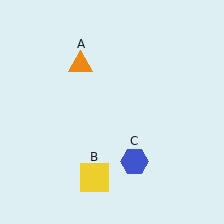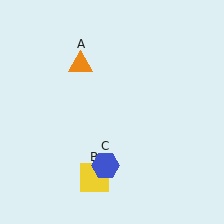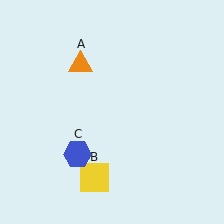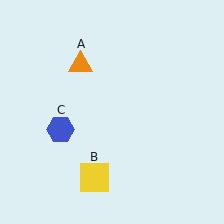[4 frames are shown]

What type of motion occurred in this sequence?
The blue hexagon (object C) rotated clockwise around the center of the scene.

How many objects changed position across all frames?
1 object changed position: blue hexagon (object C).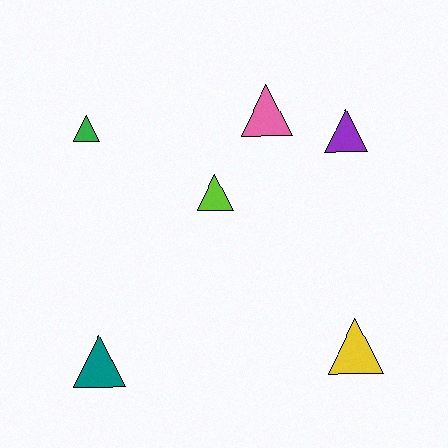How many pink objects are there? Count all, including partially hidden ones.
There is 1 pink object.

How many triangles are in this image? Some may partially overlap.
There are 6 triangles.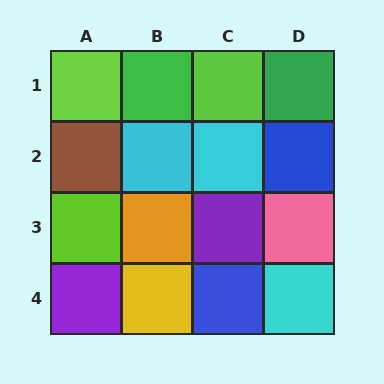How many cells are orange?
1 cell is orange.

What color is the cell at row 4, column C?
Blue.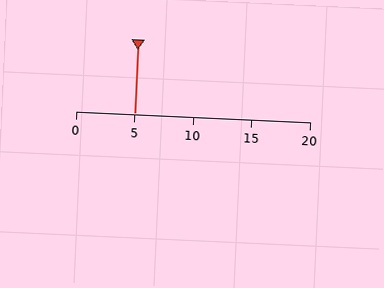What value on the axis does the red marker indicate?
The marker indicates approximately 5.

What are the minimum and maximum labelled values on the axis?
The axis runs from 0 to 20.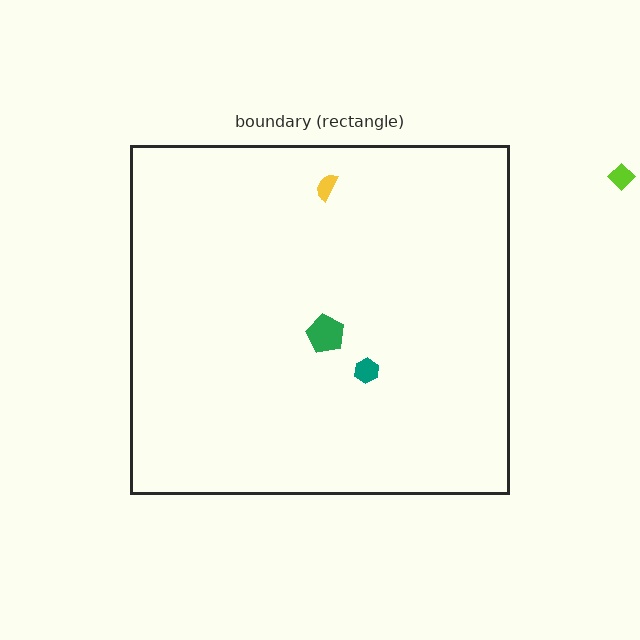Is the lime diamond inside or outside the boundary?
Outside.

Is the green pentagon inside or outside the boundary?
Inside.